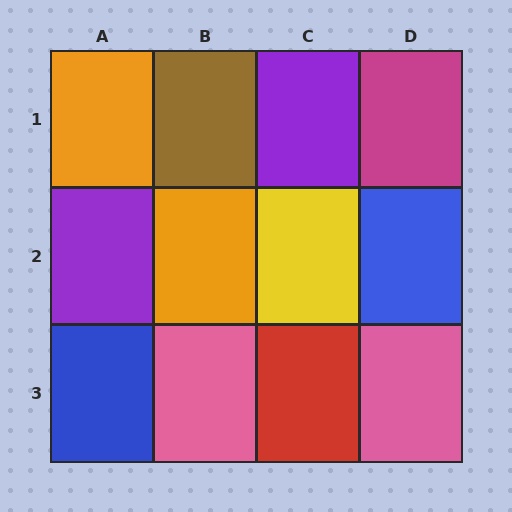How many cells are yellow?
1 cell is yellow.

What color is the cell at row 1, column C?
Purple.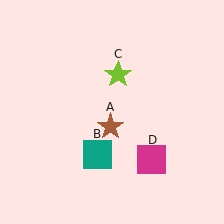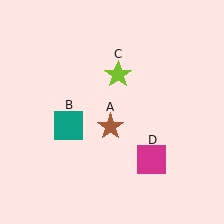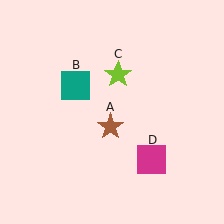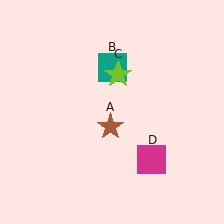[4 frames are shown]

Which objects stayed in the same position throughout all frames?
Brown star (object A) and lime star (object C) and magenta square (object D) remained stationary.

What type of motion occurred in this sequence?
The teal square (object B) rotated clockwise around the center of the scene.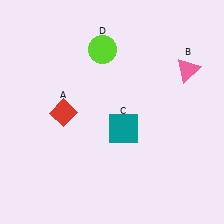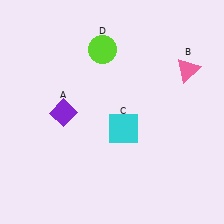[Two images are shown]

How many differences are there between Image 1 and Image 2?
There are 2 differences between the two images.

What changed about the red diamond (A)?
In Image 1, A is red. In Image 2, it changed to purple.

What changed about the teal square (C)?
In Image 1, C is teal. In Image 2, it changed to cyan.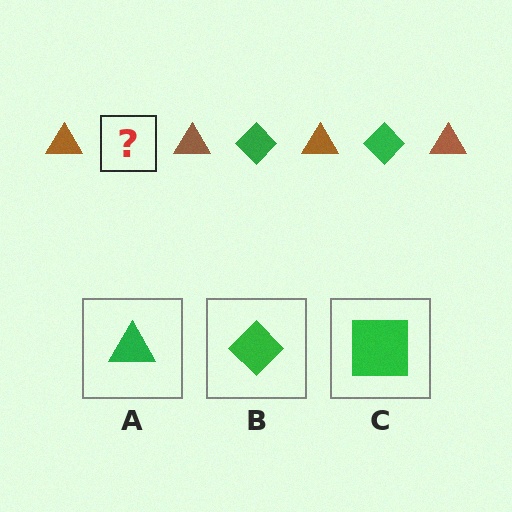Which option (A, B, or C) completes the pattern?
B.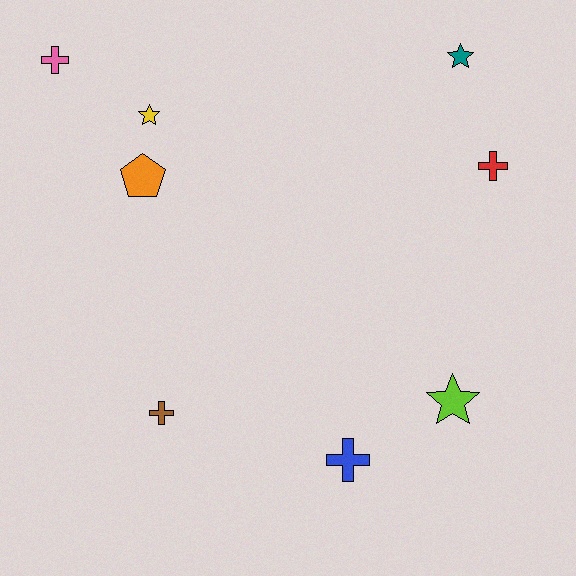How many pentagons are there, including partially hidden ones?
There is 1 pentagon.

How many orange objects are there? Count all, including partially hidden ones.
There is 1 orange object.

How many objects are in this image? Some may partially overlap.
There are 8 objects.